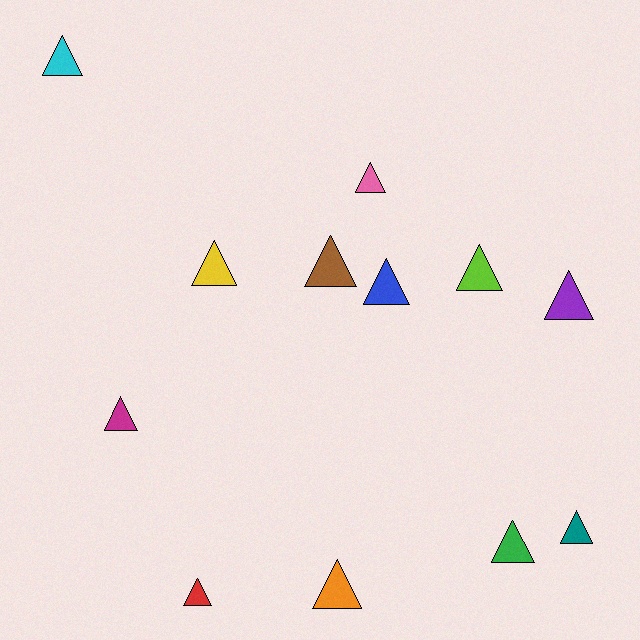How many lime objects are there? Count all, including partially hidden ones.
There is 1 lime object.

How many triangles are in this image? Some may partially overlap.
There are 12 triangles.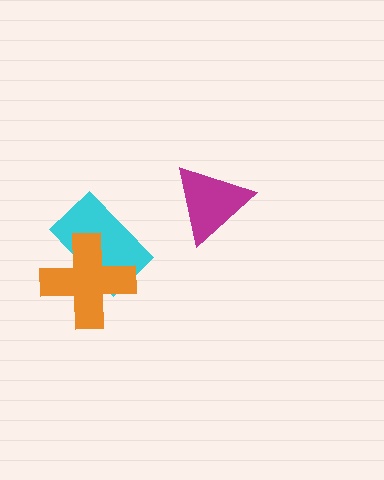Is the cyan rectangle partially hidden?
Yes, it is partially covered by another shape.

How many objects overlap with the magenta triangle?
0 objects overlap with the magenta triangle.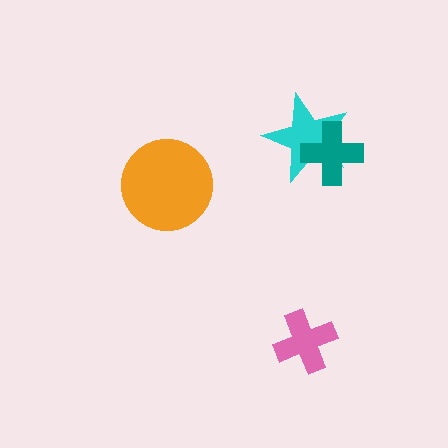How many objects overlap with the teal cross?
1 object overlaps with the teal cross.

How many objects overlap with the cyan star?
1 object overlaps with the cyan star.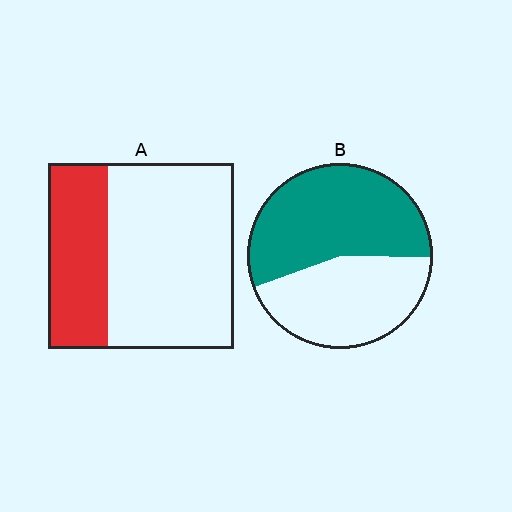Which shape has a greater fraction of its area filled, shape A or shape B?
Shape B.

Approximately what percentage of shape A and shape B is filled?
A is approximately 30% and B is approximately 55%.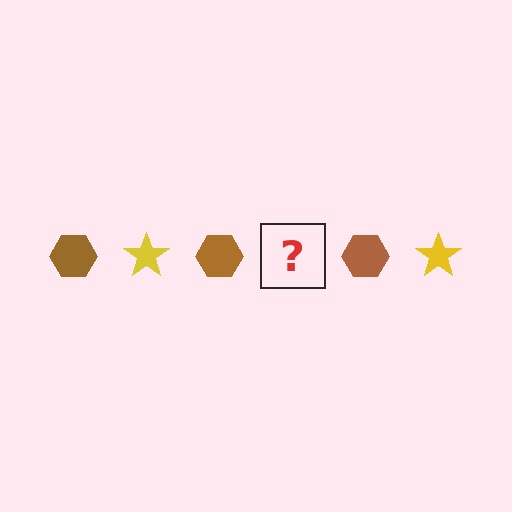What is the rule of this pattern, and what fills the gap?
The rule is that the pattern alternates between brown hexagon and yellow star. The gap should be filled with a yellow star.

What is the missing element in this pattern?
The missing element is a yellow star.